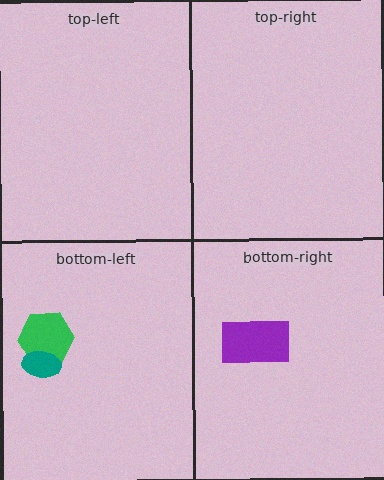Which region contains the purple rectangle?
The bottom-right region.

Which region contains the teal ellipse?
The bottom-left region.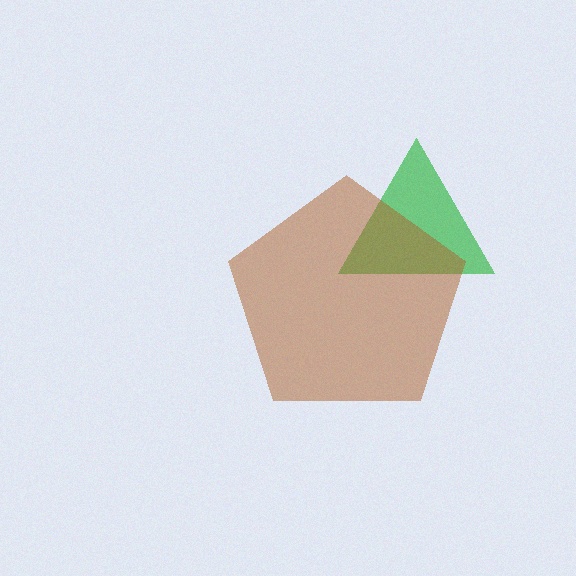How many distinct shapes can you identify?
There are 2 distinct shapes: a green triangle, a brown pentagon.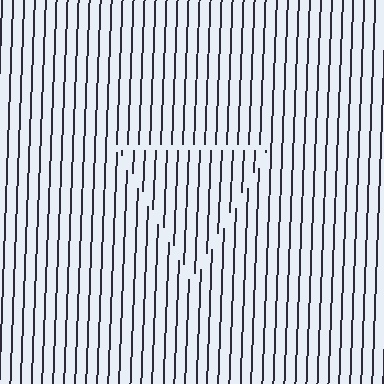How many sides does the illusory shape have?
3 sides — the line-ends trace a triangle.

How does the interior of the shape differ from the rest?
The interior of the shape contains the same grating, shifted by half a period — the contour is defined by the phase discontinuity where line-ends from the inner and outer gratings abut.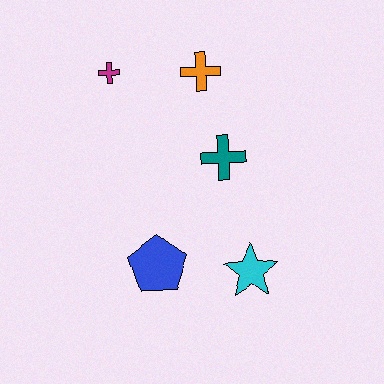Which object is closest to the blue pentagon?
The cyan star is closest to the blue pentagon.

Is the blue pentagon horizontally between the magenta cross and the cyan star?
Yes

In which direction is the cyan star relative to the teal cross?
The cyan star is below the teal cross.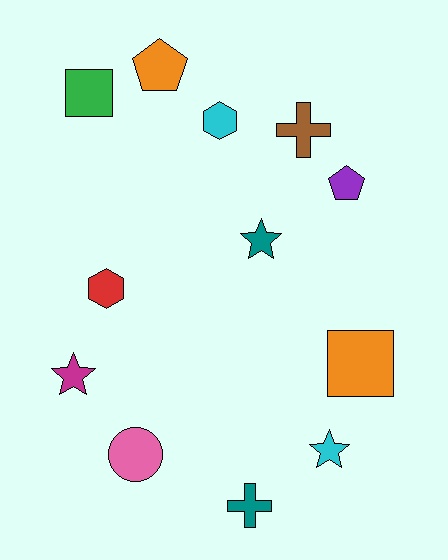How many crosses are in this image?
There are 2 crosses.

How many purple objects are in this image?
There is 1 purple object.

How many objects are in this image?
There are 12 objects.